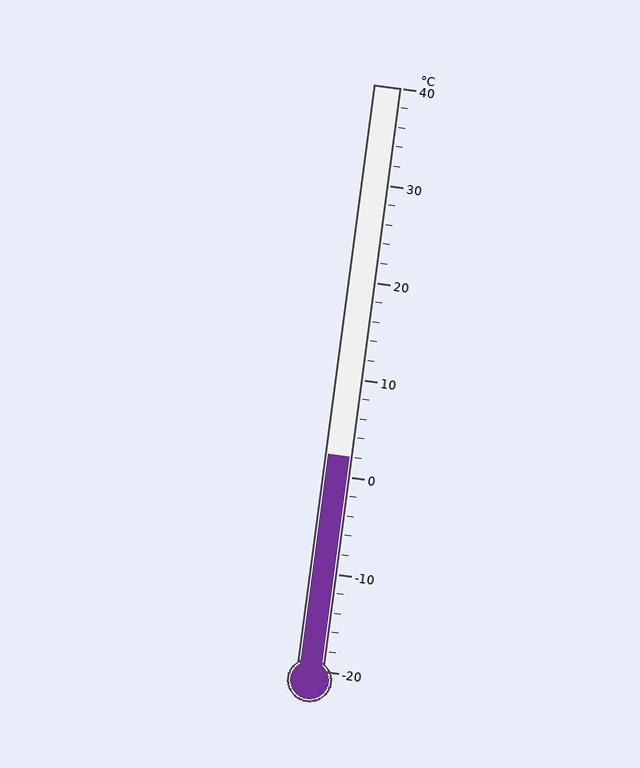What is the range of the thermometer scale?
The thermometer scale ranges from -20°C to 40°C.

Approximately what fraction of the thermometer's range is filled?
The thermometer is filled to approximately 35% of its range.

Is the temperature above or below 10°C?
The temperature is below 10°C.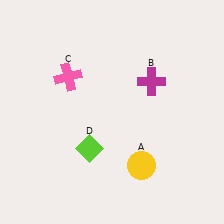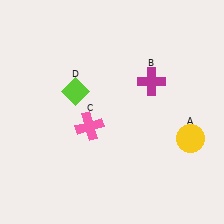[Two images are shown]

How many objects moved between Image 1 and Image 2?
3 objects moved between the two images.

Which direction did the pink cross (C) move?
The pink cross (C) moved down.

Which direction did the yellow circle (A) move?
The yellow circle (A) moved right.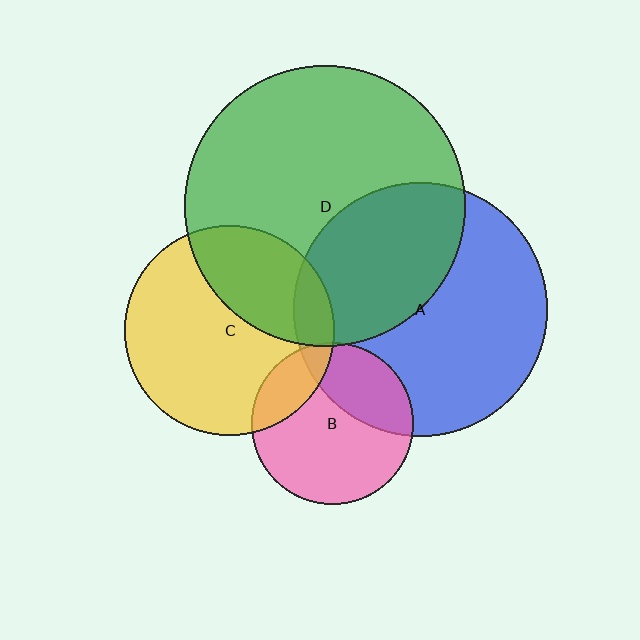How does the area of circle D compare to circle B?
Approximately 3.0 times.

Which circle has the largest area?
Circle D (green).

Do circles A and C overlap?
Yes.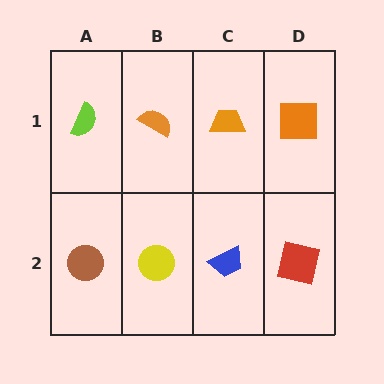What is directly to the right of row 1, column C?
An orange square.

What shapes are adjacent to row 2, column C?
An orange trapezoid (row 1, column C), a yellow circle (row 2, column B), a red square (row 2, column D).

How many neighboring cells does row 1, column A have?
2.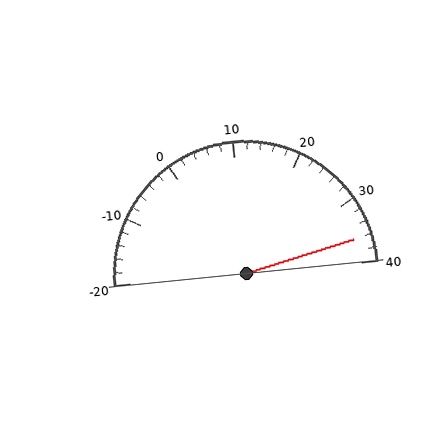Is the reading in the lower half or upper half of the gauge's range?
The reading is in the upper half of the range (-20 to 40).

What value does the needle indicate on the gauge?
The needle indicates approximately 36.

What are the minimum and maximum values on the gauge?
The gauge ranges from -20 to 40.